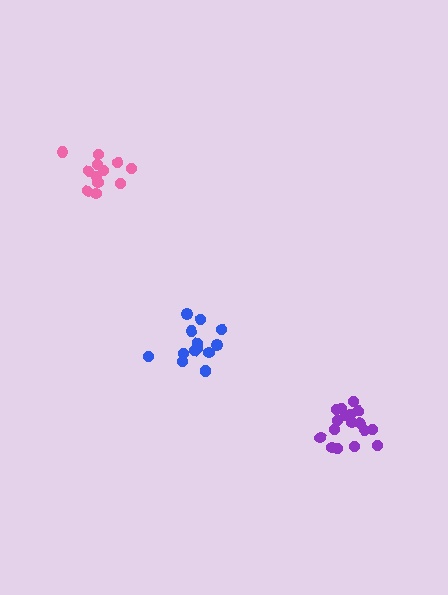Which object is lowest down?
The purple cluster is bottommost.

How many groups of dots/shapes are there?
There are 3 groups.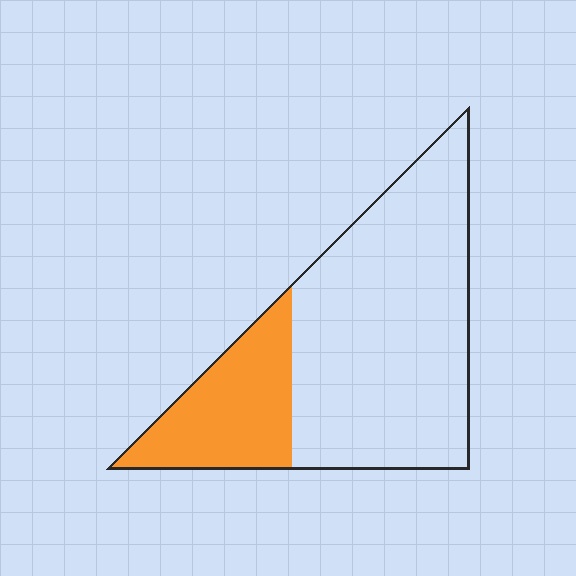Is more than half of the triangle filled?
No.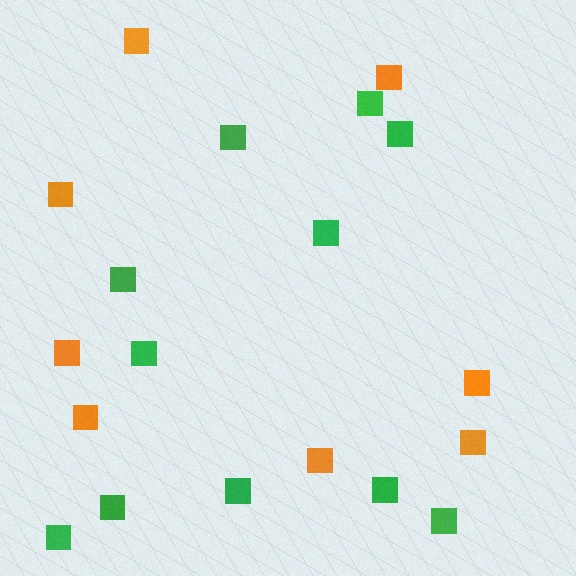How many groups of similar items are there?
There are 2 groups: one group of green squares (11) and one group of orange squares (8).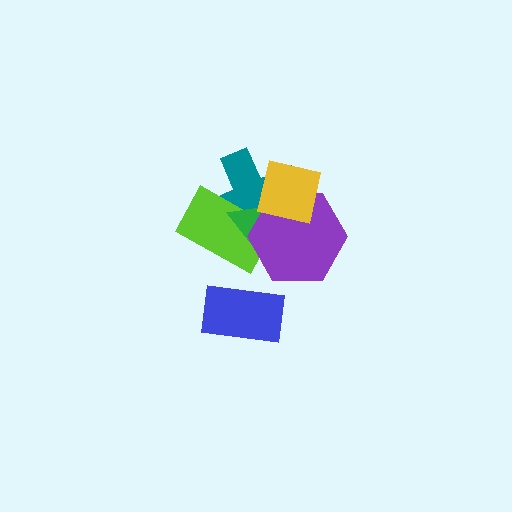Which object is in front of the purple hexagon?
The yellow square is in front of the purple hexagon.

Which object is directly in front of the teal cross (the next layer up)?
The lime rectangle is directly in front of the teal cross.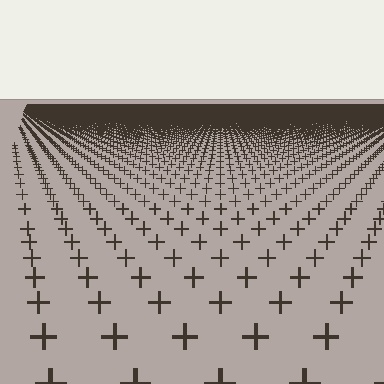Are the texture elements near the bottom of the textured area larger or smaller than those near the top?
Larger. Near the bottom, elements are closer to the viewer and appear at a bigger on-screen size.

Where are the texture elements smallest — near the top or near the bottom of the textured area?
Near the top.